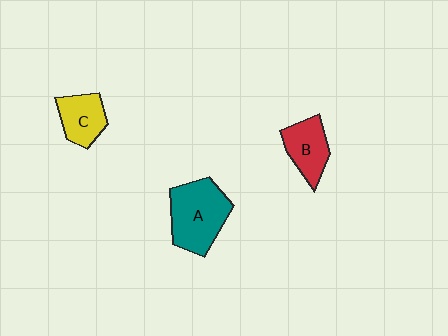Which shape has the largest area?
Shape A (teal).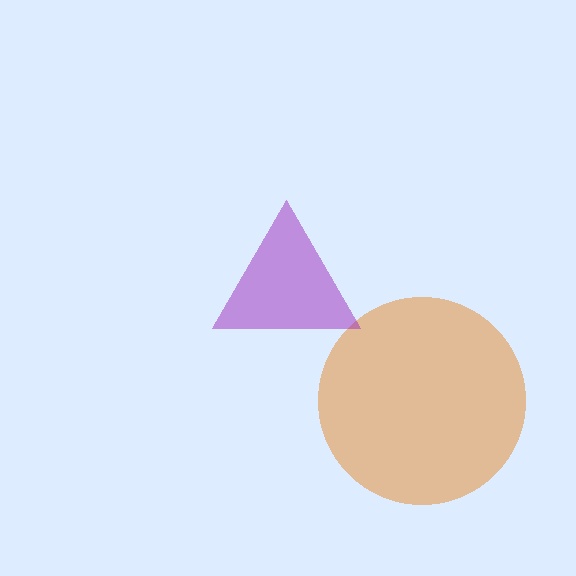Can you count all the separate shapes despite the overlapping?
Yes, there are 2 separate shapes.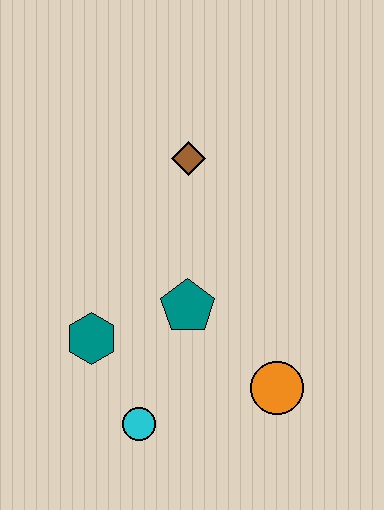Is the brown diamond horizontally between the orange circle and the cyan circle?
Yes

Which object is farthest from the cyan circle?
The brown diamond is farthest from the cyan circle.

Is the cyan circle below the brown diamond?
Yes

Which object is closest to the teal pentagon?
The teal hexagon is closest to the teal pentagon.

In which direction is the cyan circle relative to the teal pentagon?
The cyan circle is below the teal pentagon.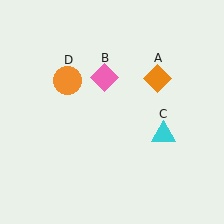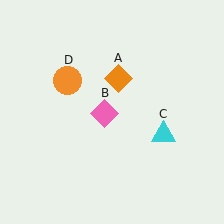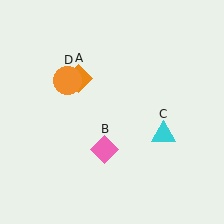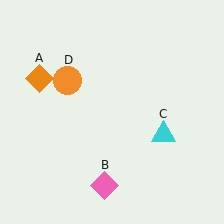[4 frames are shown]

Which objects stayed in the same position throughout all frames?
Cyan triangle (object C) and orange circle (object D) remained stationary.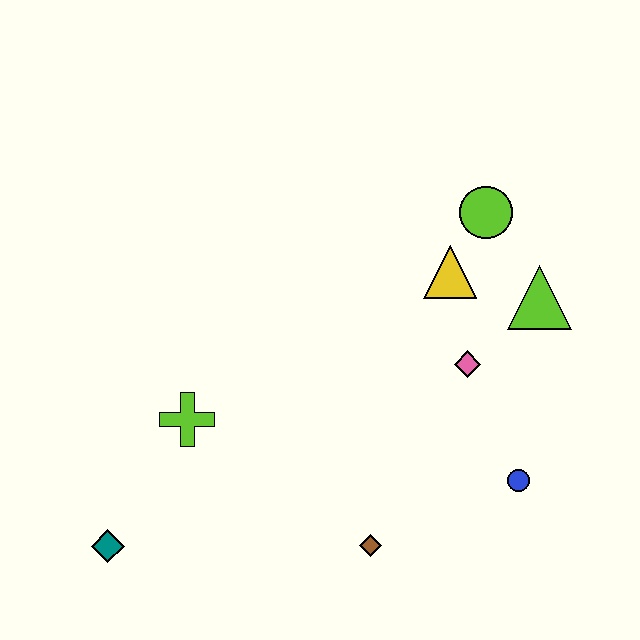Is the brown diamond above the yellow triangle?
No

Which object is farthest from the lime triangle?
The teal diamond is farthest from the lime triangle.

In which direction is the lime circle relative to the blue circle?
The lime circle is above the blue circle.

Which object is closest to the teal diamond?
The lime cross is closest to the teal diamond.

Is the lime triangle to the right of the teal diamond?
Yes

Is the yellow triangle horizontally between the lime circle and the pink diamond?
No